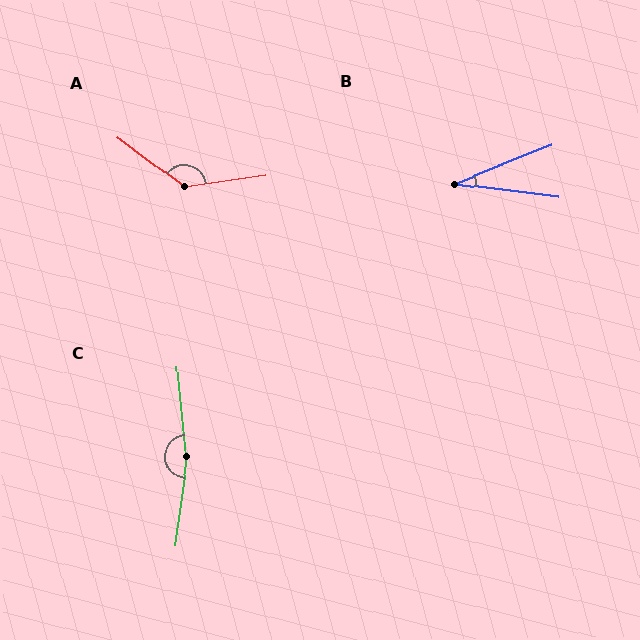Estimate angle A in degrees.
Approximately 135 degrees.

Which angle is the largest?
C, at approximately 167 degrees.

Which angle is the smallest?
B, at approximately 29 degrees.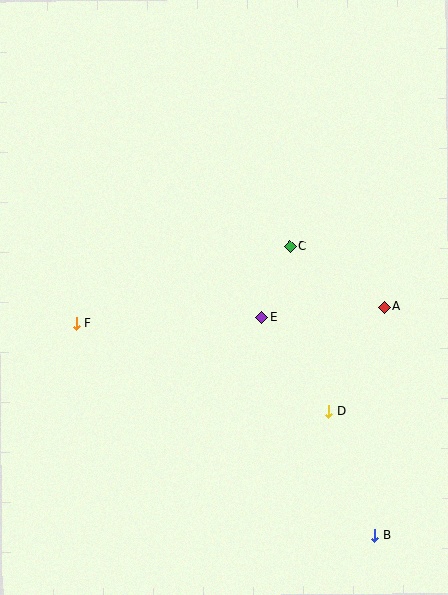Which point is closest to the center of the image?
Point E at (262, 317) is closest to the center.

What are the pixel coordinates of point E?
Point E is at (262, 317).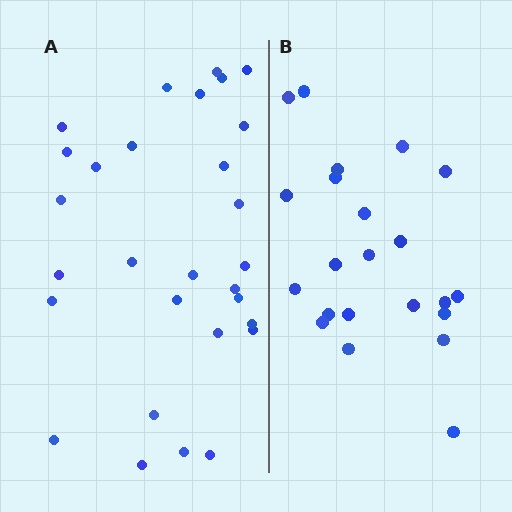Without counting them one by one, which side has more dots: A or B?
Region A (the left region) has more dots.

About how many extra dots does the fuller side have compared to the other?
Region A has roughly 8 or so more dots than region B.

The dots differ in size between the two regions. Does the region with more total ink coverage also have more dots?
No. Region B has more total ink coverage because its dots are larger, but region A actually contains more individual dots. Total area can be misleading — the number of items is what matters here.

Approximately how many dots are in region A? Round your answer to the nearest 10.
About 30 dots. (The exact count is 29, which rounds to 30.)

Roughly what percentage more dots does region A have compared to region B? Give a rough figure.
About 30% more.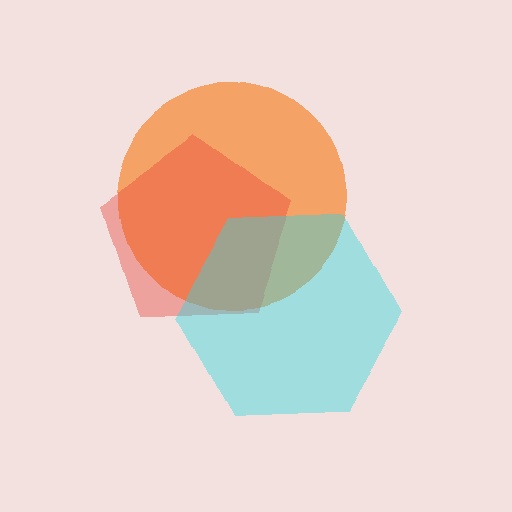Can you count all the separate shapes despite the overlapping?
Yes, there are 3 separate shapes.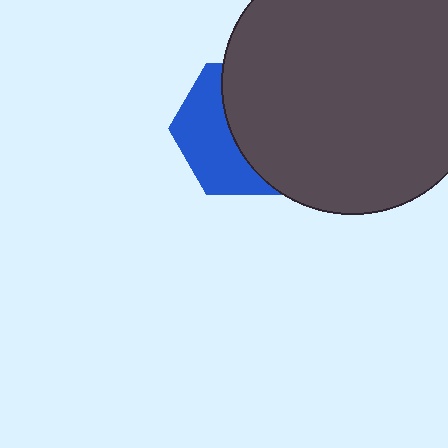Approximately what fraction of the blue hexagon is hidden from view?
Roughly 56% of the blue hexagon is hidden behind the dark gray circle.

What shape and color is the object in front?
The object in front is a dark gray circle.